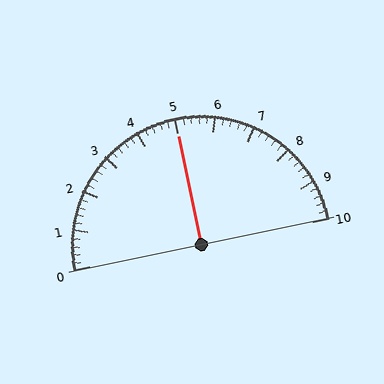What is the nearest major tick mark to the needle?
The nearest major tick mark is 5.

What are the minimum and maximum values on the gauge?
The gauge ranges from 0 to 10.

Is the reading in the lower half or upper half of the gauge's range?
The reading is in the upper half of the range (0 to 10).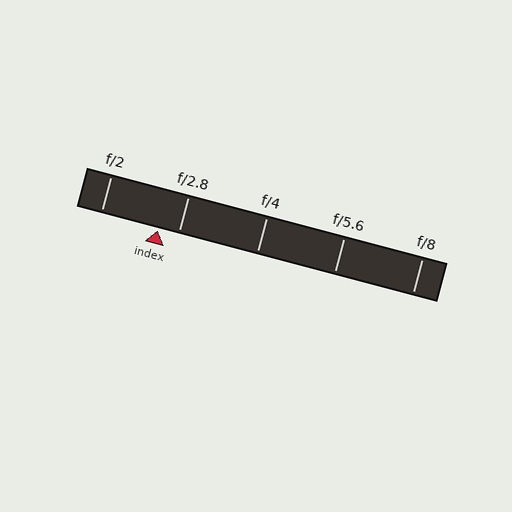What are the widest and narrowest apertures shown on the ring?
The widest aperture shown is f/2 and the narrowest is f/8.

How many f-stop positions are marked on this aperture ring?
There are 5 f-stop positions marked.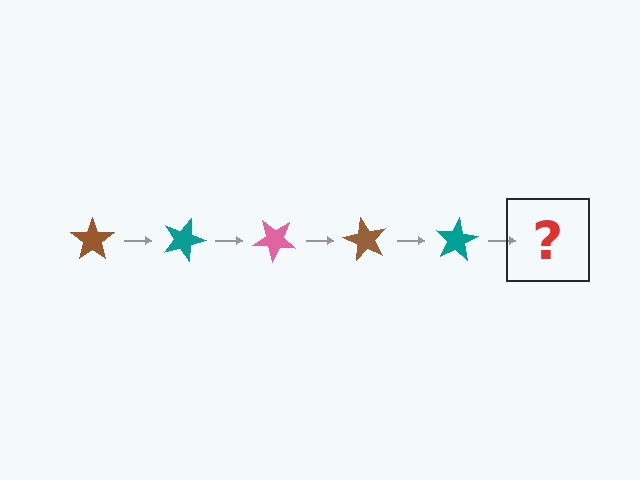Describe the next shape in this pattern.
It should be a pink star, rotated 100 degrees from the start.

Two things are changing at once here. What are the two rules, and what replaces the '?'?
The two rules are that it rotates 20 degrees each step and the color cycles through brown, teal, and pink. The '?' should be a pink star, rotated 100 degrees from the start.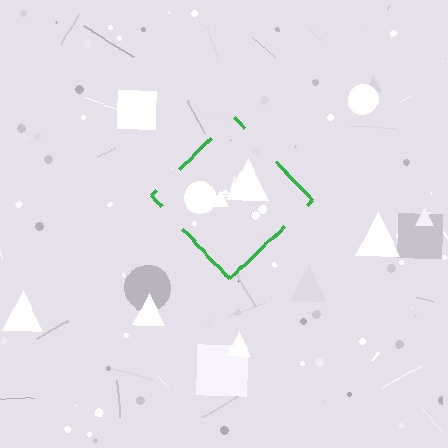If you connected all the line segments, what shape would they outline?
They would outline a diamond.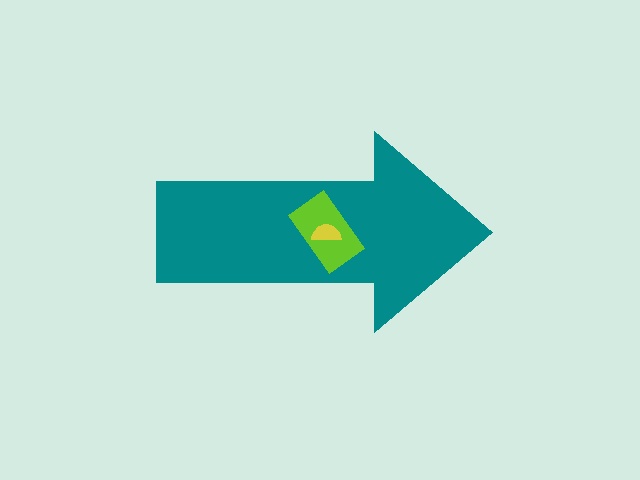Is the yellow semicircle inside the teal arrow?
Yes.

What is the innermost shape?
The yellow semicircle.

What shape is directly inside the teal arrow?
The lime rectangle.